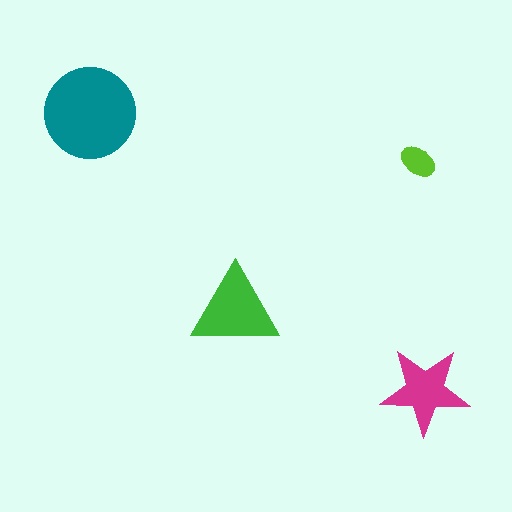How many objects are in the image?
There are 4 objects in the image.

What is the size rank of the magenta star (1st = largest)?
3rd.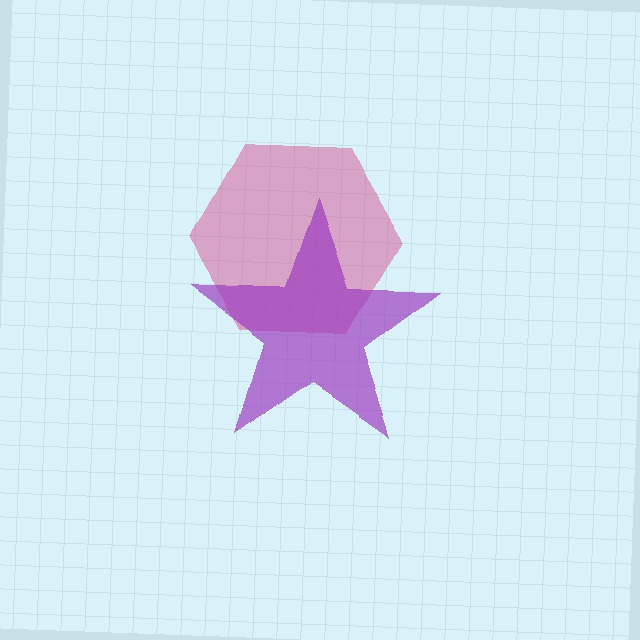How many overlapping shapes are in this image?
There are 2 overlapping shapes in the image.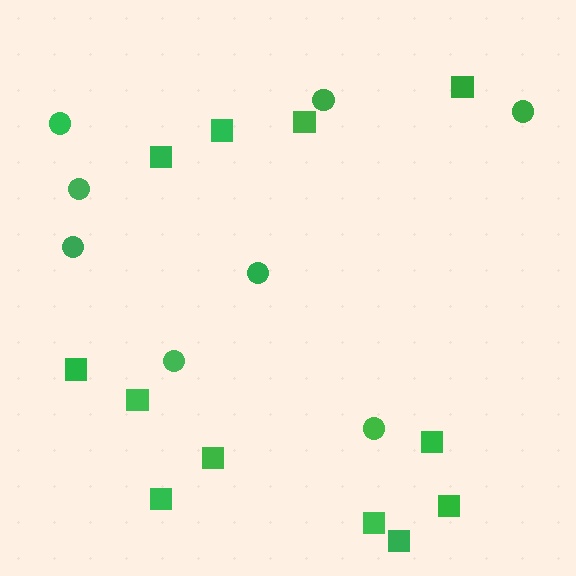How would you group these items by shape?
There are 2 groups: one group of circles (8) and one group of squares (12).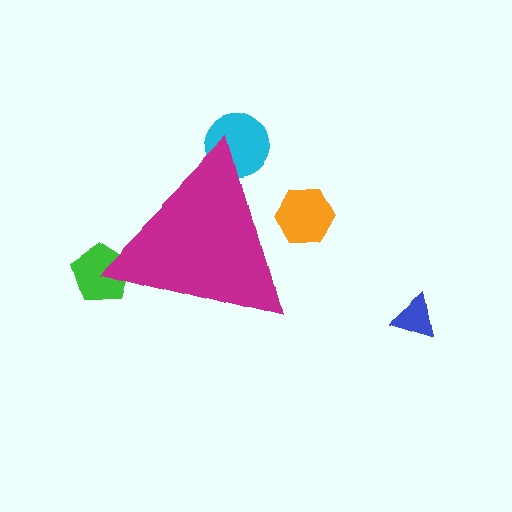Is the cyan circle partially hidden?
Yes, the cyan circle is partially hidden behind the magenta triangle.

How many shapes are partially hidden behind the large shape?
3 shapes are partially hidden.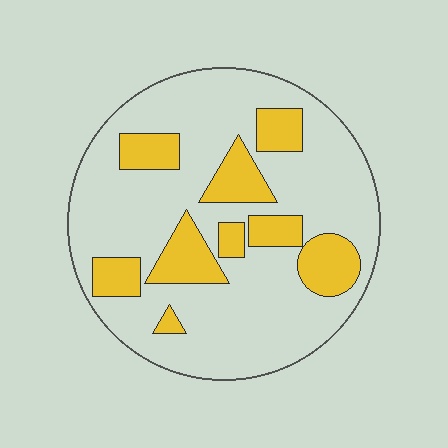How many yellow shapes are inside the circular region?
9.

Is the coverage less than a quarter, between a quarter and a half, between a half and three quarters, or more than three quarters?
Less than a quarter.